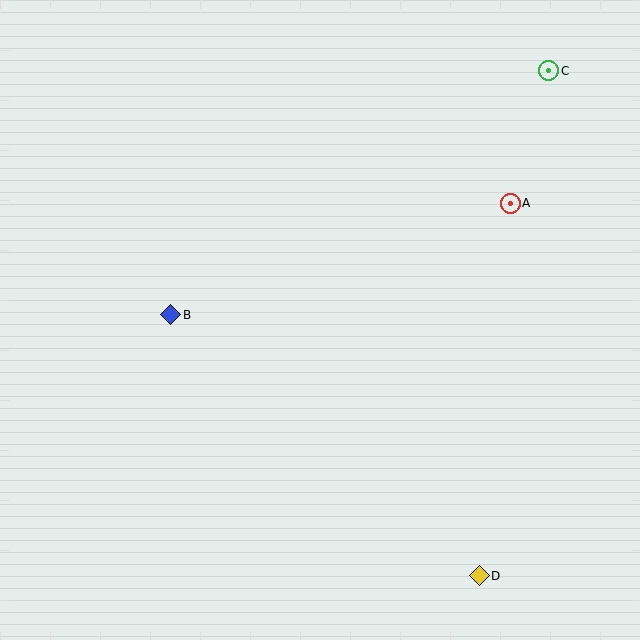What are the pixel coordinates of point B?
Point B is at (171, 315).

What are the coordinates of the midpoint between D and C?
The midpoint between D and C is at (514, 323).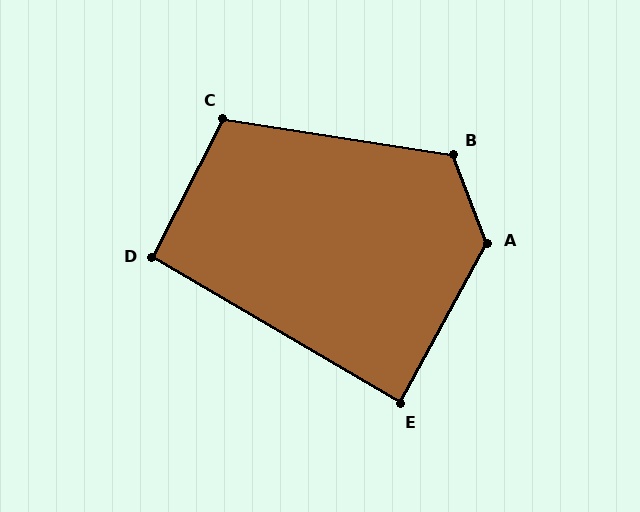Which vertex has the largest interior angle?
A, at approximately 131 degrees.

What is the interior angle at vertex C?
Approximately 108 degrees (obtuse).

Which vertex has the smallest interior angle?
E, at approximately 88 degrees.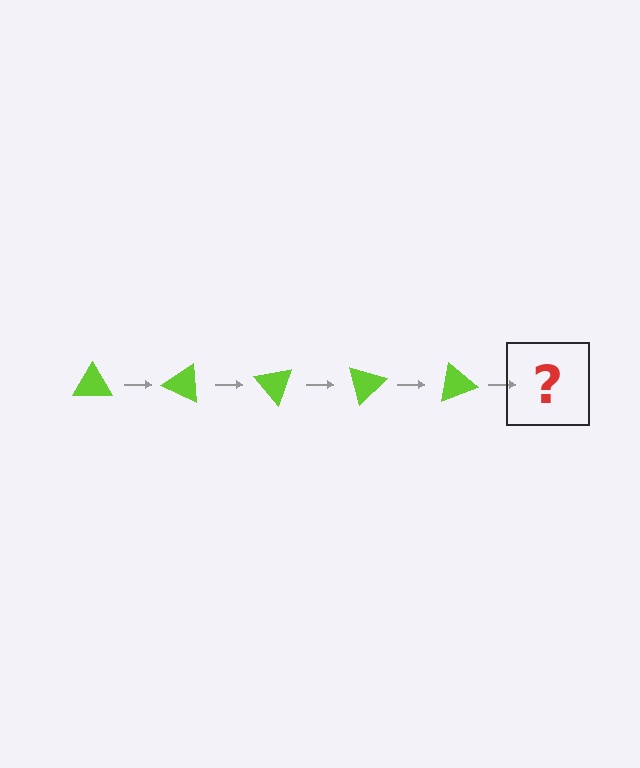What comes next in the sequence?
The next element should be a lime triangle rotated 125 degrees.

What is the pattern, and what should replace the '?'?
The pattern is that the triangle rotates 25 degrees each step. The '?' should be a lime triangle rotated 125 degrees.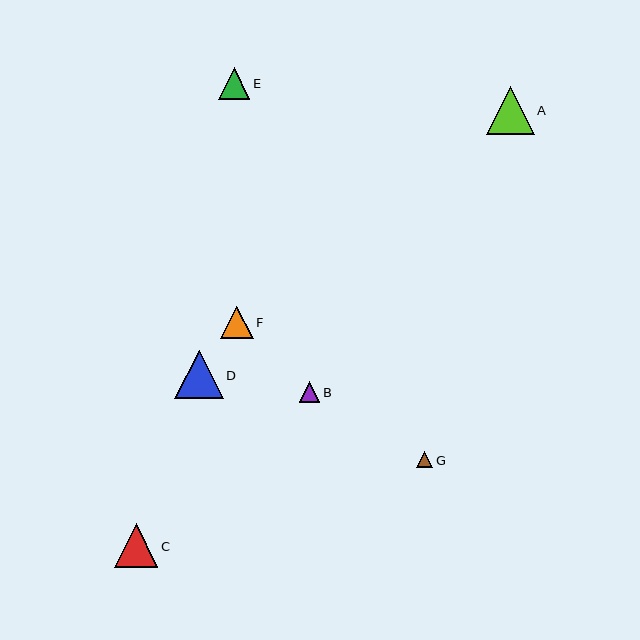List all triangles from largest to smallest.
From largest to smallest: D, A, C, F, E, B, G.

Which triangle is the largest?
Triangle D is the largest with a size of approximately 48 pixels.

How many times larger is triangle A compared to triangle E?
Triangle A is approximately 1.5 times the size of triangle E.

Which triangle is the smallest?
Triangle G is the smallest with a size of approximately 16 pixels.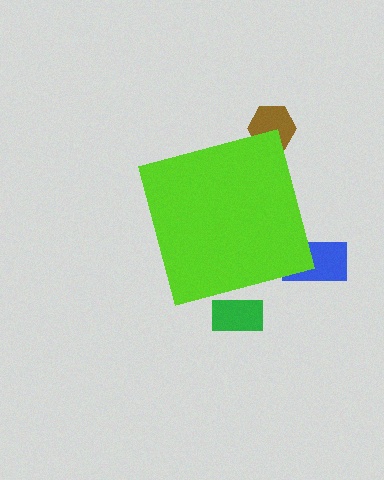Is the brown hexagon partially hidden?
Yes, the brown hexagon is partially hidden behind the lime square.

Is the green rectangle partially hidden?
Yes, the green rectangle is partially hidden behind the lime square.